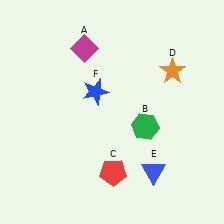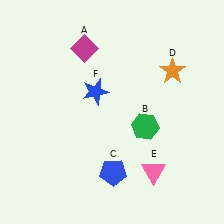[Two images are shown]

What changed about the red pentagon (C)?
In Image 1, C is red. In Image 2, it changed to blue.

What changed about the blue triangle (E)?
In Image 1, E is blue. In Image 2, it changed to pink.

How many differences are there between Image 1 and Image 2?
There are 2 differences between the two images.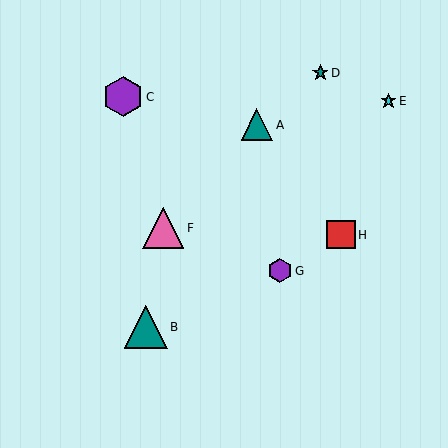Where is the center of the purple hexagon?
The center of the purple hexagon is at (123, 97).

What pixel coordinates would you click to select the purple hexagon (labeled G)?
Click at (280, 271) to select the purple hexagon G.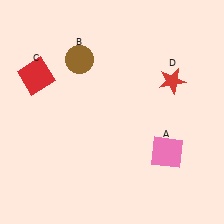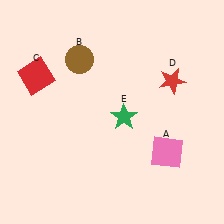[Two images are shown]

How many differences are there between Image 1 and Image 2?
There is 1 difference between the two images.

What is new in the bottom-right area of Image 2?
A green star (E) was added in the bottom-right area of Image 2.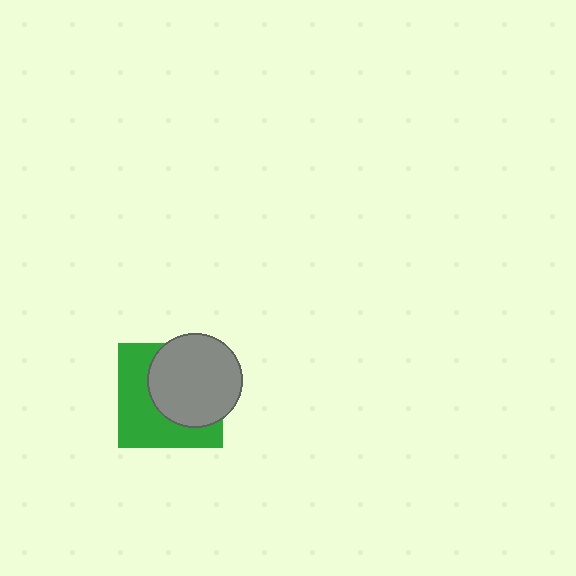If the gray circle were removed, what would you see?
You would see the complete green square.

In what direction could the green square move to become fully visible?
The green square could move toward the lower-left. That would shift it out from behind the gray circle entirely.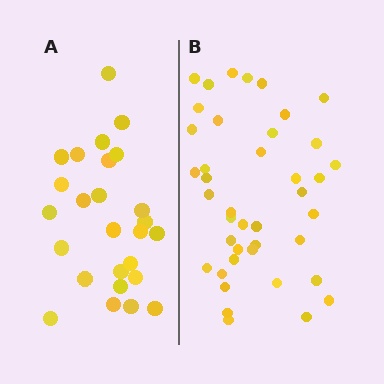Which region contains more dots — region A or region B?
Region B (the right region) has more dots.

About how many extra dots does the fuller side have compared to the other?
Region B has approximately 15 more dots than region A.